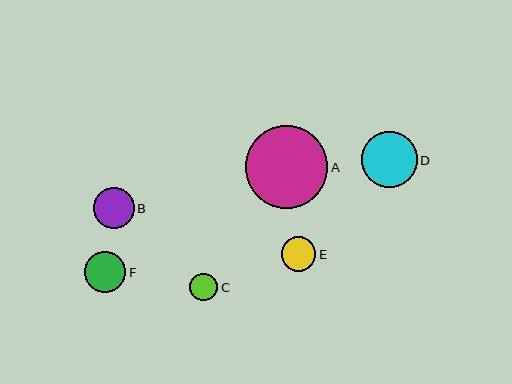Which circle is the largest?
Circle A is the largest with a size of approximately 83 pixels.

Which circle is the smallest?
Circle C is the smallest with a size of approximately 28 pixels.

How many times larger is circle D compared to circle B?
Circle D is approximately 1.4 times the size of circle B.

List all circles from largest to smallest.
From largest to smallest: A, D, F, B, E, C.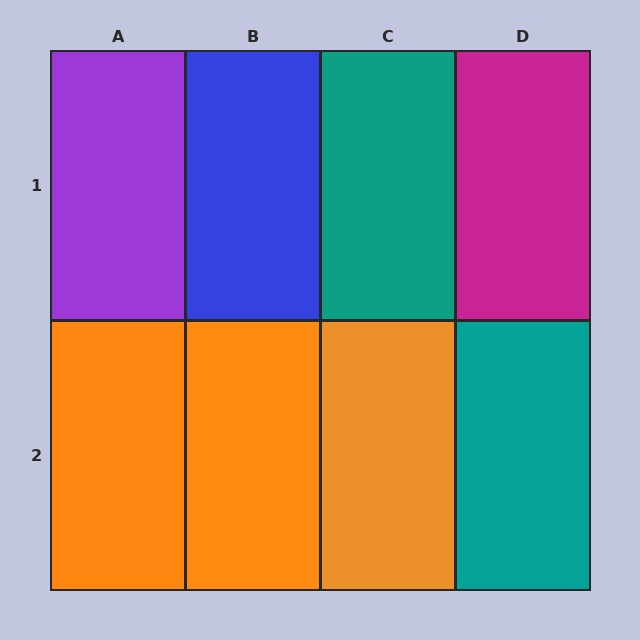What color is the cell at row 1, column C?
Teal.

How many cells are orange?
3 cells are orange.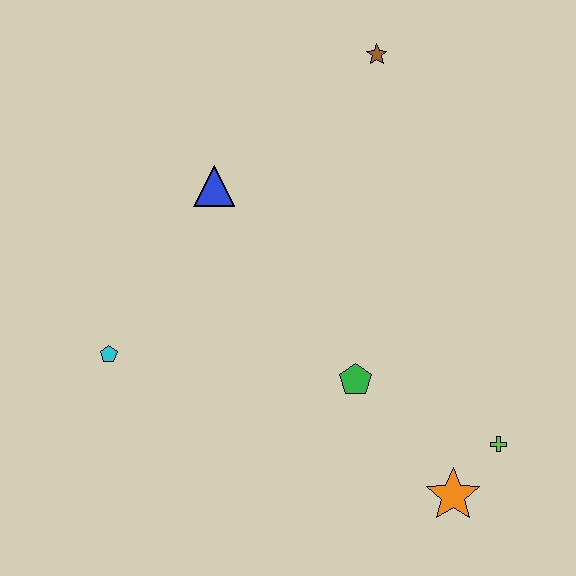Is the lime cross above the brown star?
No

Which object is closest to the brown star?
The blue triangle is closest to the brown star.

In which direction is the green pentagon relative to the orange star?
The green pentagon is above the orange star.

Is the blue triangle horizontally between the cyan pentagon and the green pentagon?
Yes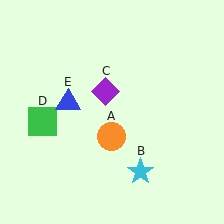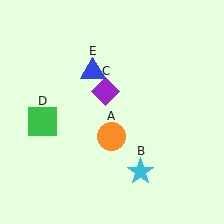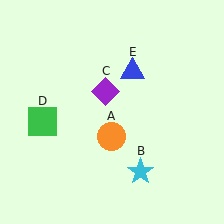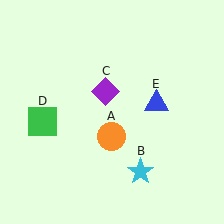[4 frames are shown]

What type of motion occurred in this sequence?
The blue triangle (object E) rotated clockwise around the center of the scene.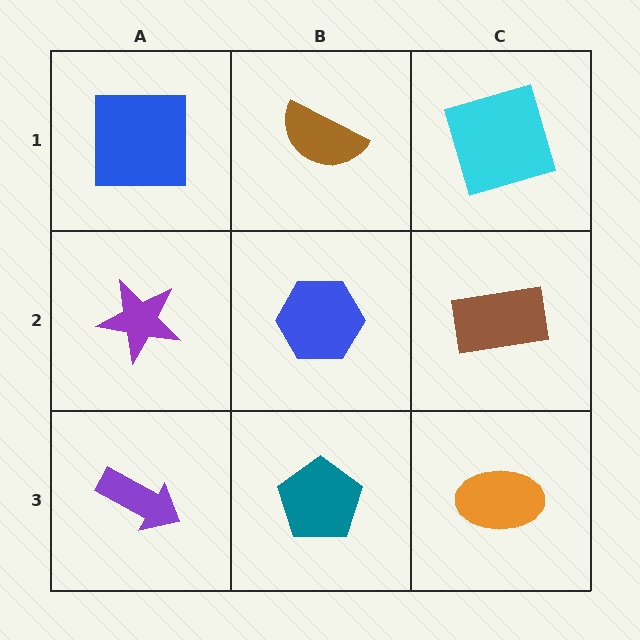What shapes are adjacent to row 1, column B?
A blue hexagon (row 2, column B), a blue square (row 1, column A), a cyan square (row 1, column C).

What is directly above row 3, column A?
A purple star.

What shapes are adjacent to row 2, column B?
A brown semicircle (row 1, column B), a teal pentagon (row 3, column B), a purple star (row 2, column A), a brown rectangle (row 2, column C).